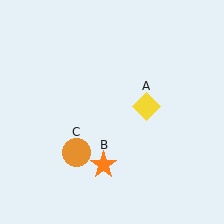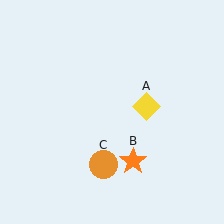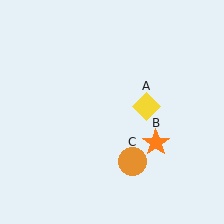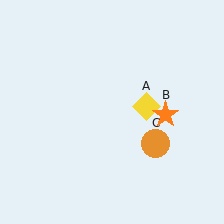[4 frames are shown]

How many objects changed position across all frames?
2 objects changed position: orange star (object B), orange circle (object C).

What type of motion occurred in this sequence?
The orange star (object B), orange circle (object C) rotated counterclockwise around the center of the scene.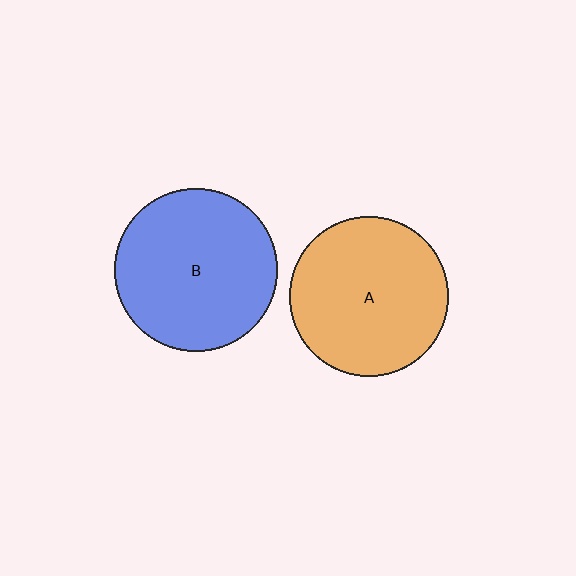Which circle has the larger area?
Circle B (blue).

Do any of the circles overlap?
No, none of the circles overlap.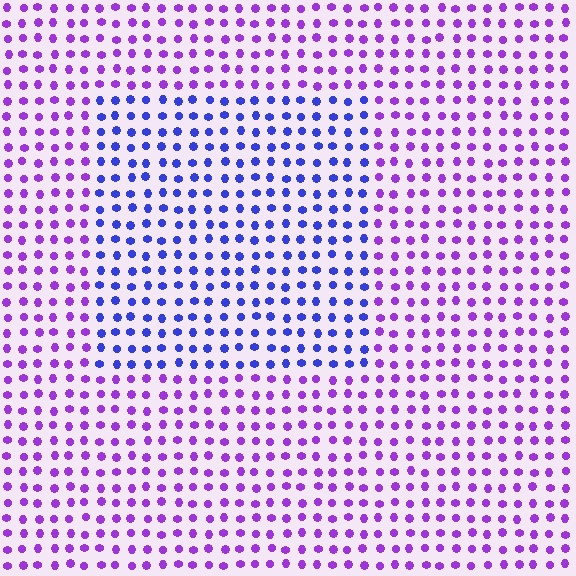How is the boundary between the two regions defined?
The boundary is defined purely by a slight shift in hue (about 42 degrees). Spacing, size, and orientation are identical on both sides.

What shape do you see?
I see a rectangle.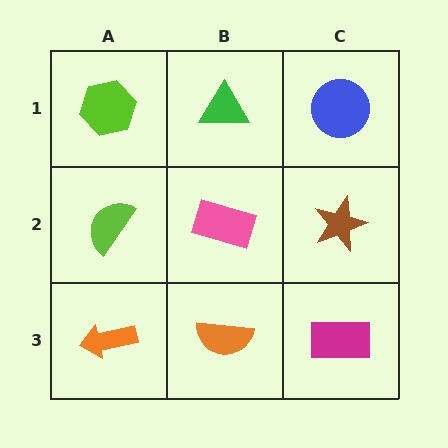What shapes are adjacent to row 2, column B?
A green triangle (row 1, column B), an orange semicircle (row 3, column B), a lime semicircle (row 2, column A), a brown star (row 2, column C).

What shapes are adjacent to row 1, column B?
A pink rectangle (row 2, column B), a lime hexagon (row 1, column A), a blue circle (row 1, column C).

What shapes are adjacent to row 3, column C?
A brown star (row 2, column C), an orange semicircle (row 3, column B).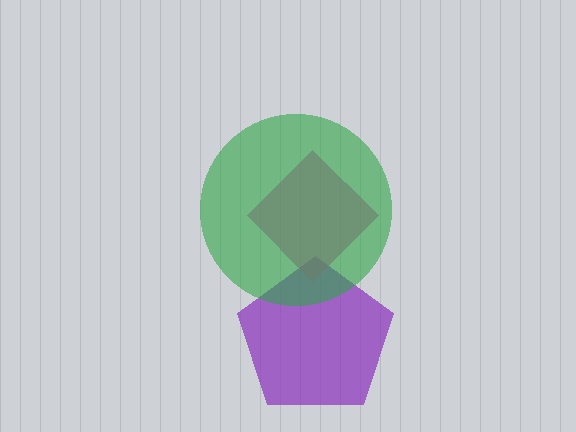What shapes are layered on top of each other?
The layered shapes are: a purple pentagon, a magenta diamond, a green circle.